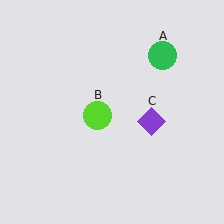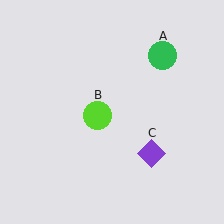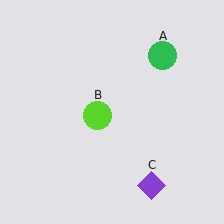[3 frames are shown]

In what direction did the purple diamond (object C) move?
The purple diamond (object C) moved down.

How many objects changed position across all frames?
1 object changed position: purple diamond (object C).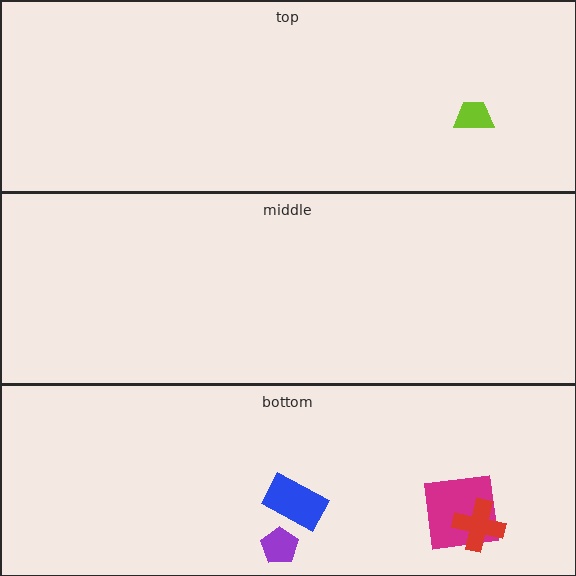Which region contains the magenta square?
The bottom region.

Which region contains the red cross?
The bottom region.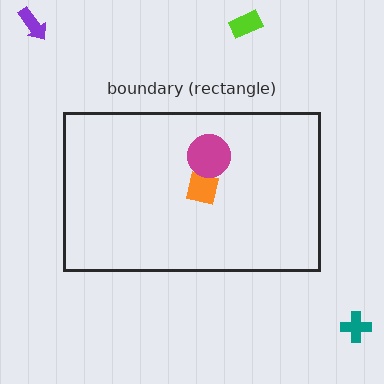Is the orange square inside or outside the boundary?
Inside.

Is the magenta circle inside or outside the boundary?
Inside.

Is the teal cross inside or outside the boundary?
Outside.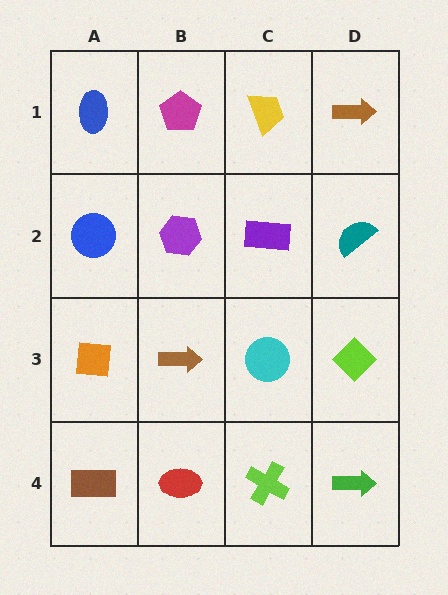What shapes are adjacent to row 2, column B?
A magenta pentagon (row 1, column B), a brown arrow (row 3, column B), a blue circle (row 2, column A), a purple rectangle (row 2, column C).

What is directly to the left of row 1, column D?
A yellow trapezoid.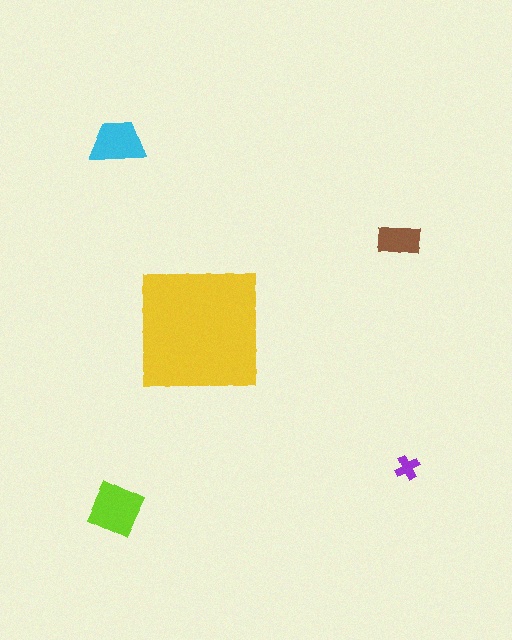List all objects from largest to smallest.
The yellow square, the lime diamond, the cyan trapezoid, the brown rectangle, the purple cross.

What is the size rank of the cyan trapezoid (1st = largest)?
3rd.